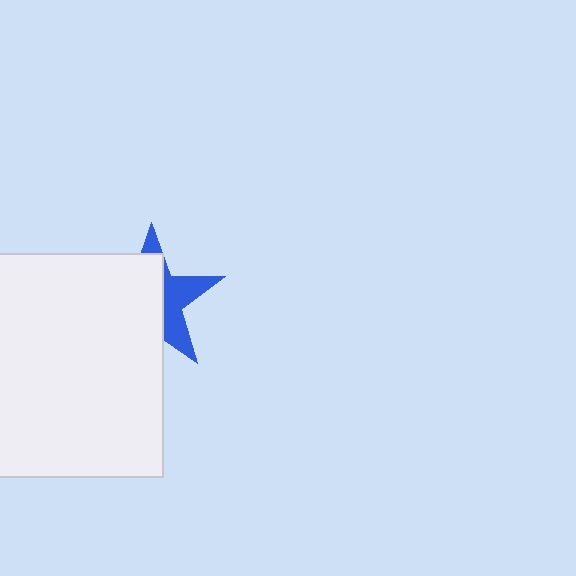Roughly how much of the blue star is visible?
A small part of it is visible (roughly 39%).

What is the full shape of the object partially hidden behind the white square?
The partially hidden object is a blue star.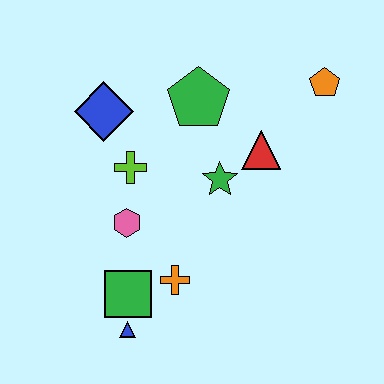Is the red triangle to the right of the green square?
Yes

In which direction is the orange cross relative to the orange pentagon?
The orange cross is below the orange pentagon.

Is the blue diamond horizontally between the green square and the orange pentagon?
No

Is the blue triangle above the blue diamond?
No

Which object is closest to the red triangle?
The green star is closest to the red triangle.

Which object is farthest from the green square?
The orange pentagon is farthest from the green square.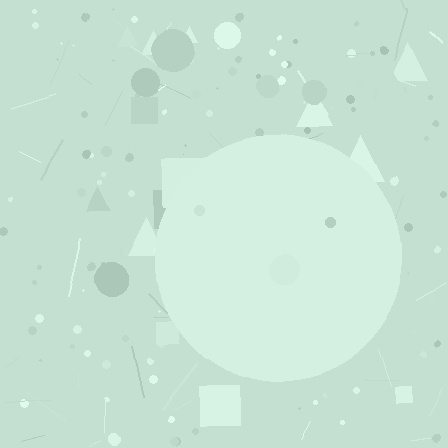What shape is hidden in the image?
A circle is hidden in the image.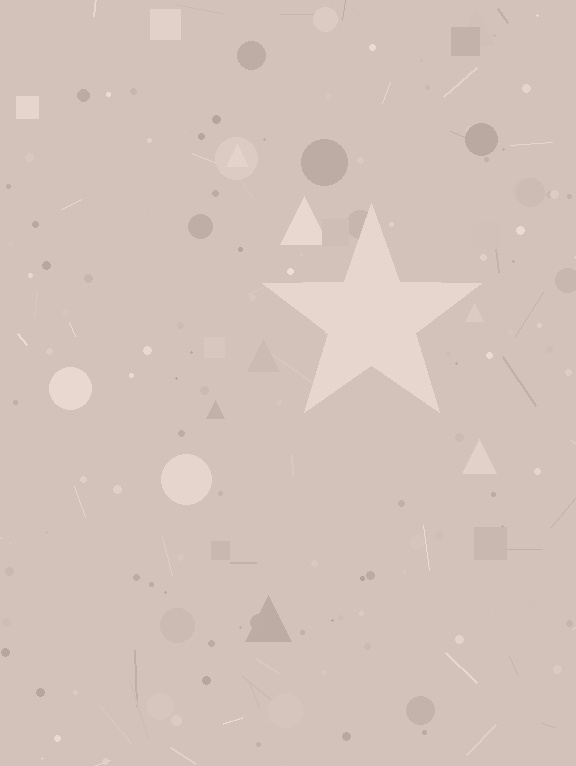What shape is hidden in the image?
A star is hidden in the image.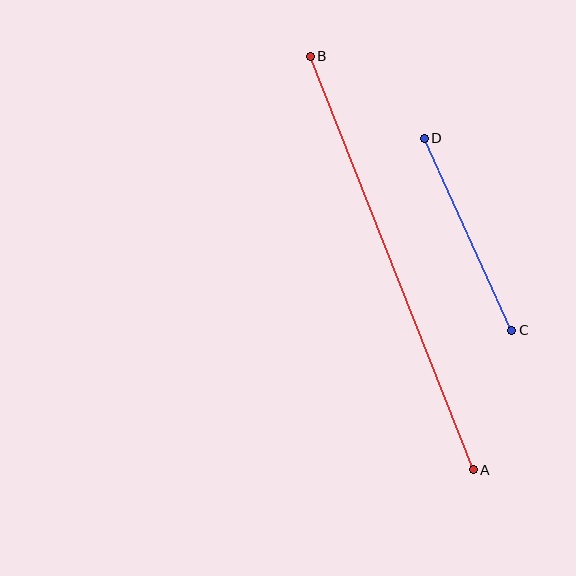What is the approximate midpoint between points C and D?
The midpoint is at approximately (468, 234) pixels.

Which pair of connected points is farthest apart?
Points A and B are farthest apart.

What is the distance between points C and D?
The distance is approximately 211 pixels.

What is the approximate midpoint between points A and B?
The midpoint is at approximately (392, 263) pixels.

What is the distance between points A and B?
The distance is approximately 444 pixels.